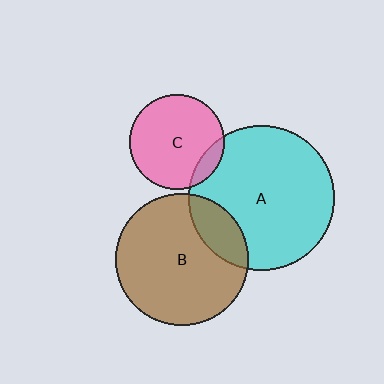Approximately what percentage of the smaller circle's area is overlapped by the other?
Approximately 20%.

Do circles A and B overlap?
Yes.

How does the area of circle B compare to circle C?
Approximately 2.0 times.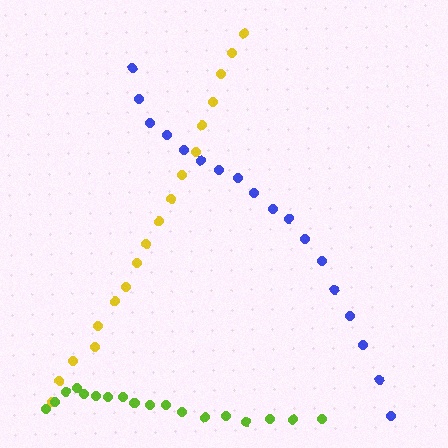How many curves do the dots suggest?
There are 3 distinct paths.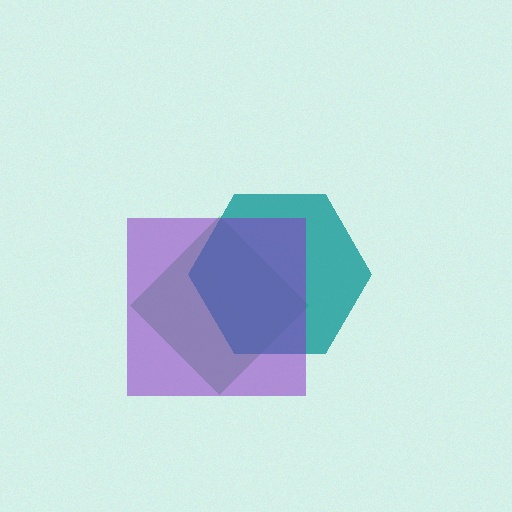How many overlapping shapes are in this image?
There are 3 overlapping shapes in the image.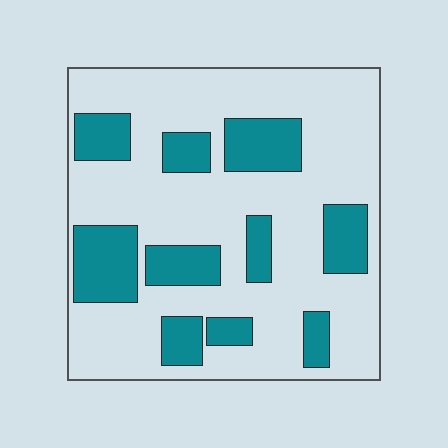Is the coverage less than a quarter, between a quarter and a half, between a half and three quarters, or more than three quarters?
Between a quarter and a half.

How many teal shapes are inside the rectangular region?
10.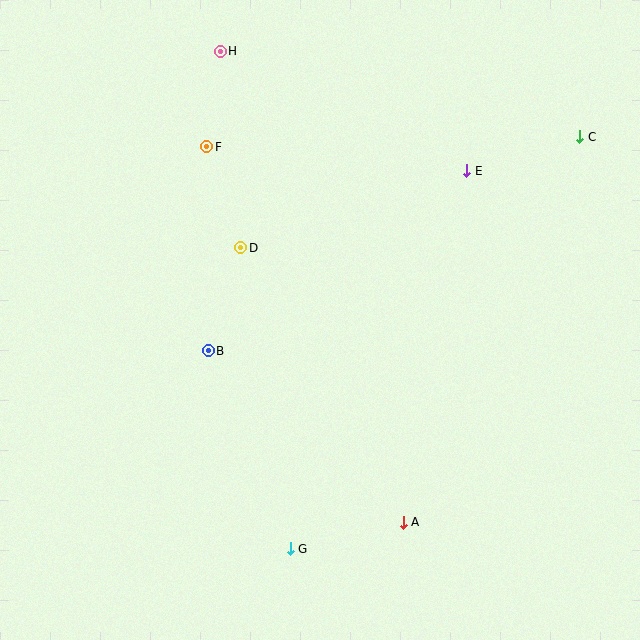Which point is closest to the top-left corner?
Point H is closest to the top-left corner.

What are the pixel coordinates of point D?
Point D is at (240, 248).